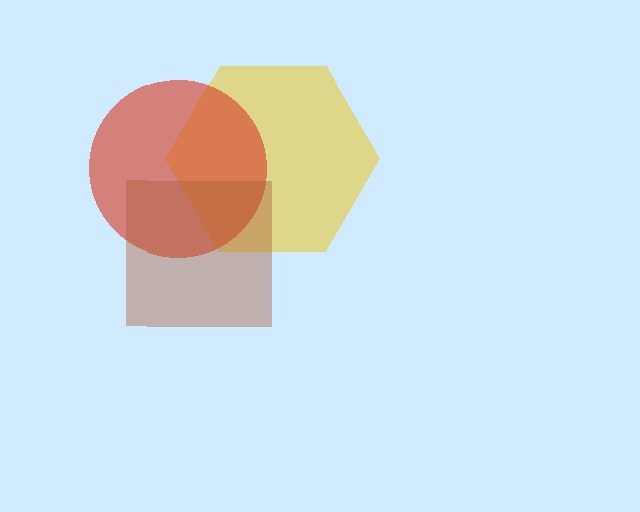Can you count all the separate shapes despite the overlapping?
Yes, there are 3 separate shapes.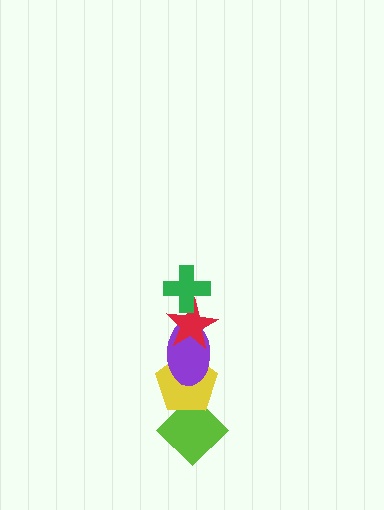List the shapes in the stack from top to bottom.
From top to bottom: the green cross, the red star, the purple ellipse, the yellow pentagon, the lime diamond.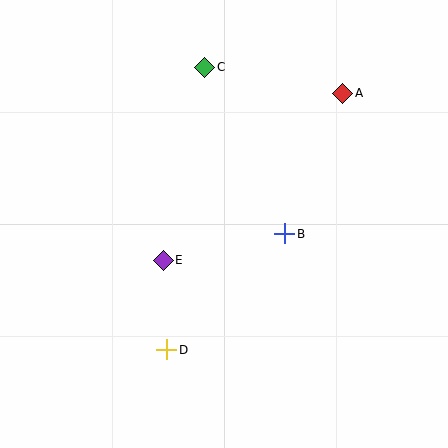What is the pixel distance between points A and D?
The distance between A and D is 311 pixels.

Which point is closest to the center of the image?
Point B at (285, 234) is closest to the center.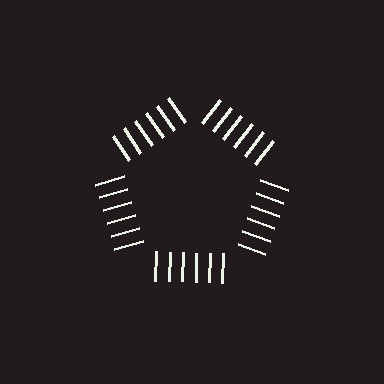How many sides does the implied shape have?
5 sides — the line-ends trace a pentagon.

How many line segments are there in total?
30 — 6 along each of the 5 edges.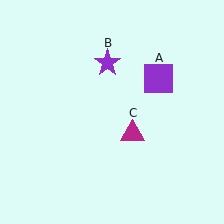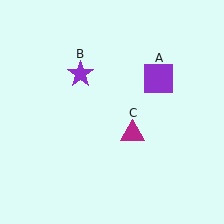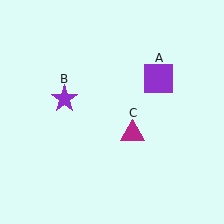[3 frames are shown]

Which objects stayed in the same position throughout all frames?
Purple square (object A) and magenta triangle (object C) remained stationary.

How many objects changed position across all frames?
1 object changed position: purple star (object B).